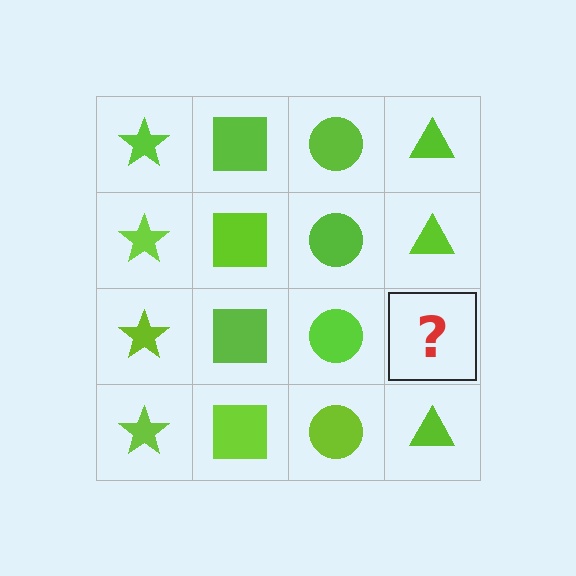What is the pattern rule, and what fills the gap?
The rule is that each column has a consistent shape. The gap should be filled with a lime triangle.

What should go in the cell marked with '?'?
The missing cell should contain a lime triangle.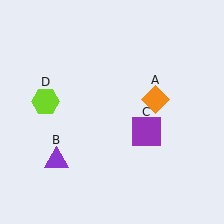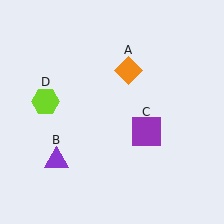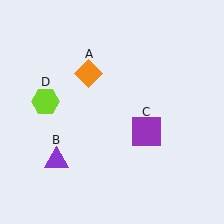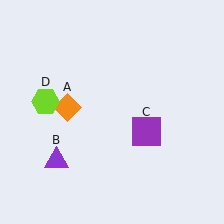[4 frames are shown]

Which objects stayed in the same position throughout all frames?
Purple triangle (object B) and purple square (object C) and lime hexagon (object D) remained stationary.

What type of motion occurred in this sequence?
The orange diamond (object A) rotated counterclockwise around the center of the scene.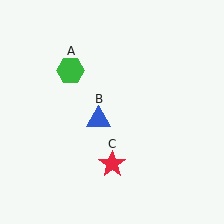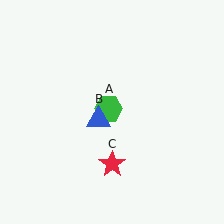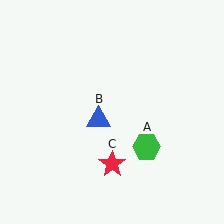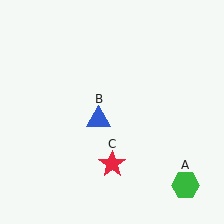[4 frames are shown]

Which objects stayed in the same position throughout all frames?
Blue triangle (object B) and red star (object C) remained stationary.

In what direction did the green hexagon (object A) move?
The green hexagon (object A) moved down and to the right.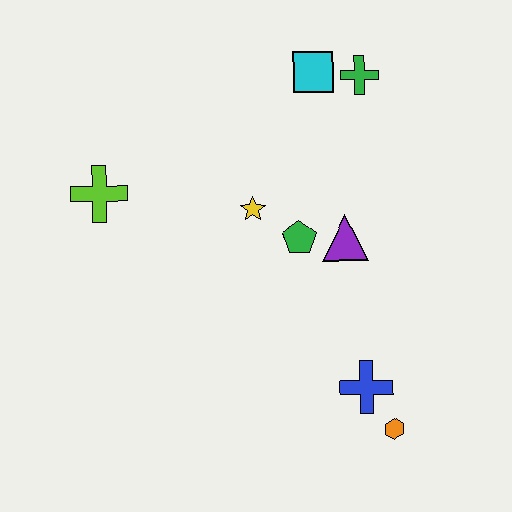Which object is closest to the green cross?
The cyan square is closest to the green cross.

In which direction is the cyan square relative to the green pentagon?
The cyan square is above the green pentagon.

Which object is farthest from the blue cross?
The lime cross is farthest from the blue cross.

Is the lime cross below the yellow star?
No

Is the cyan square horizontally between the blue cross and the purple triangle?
No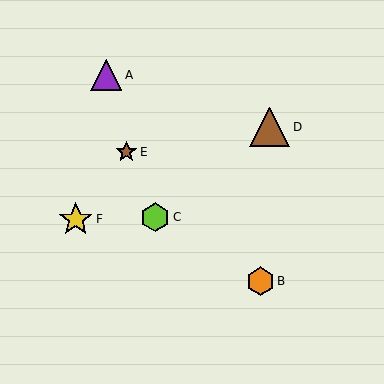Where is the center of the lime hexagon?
The center of the lime hexagon is at (155, 217).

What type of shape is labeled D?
Shape D is a brown triangle.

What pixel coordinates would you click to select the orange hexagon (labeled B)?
Click at (260, 281) to select the orange hexagon B.